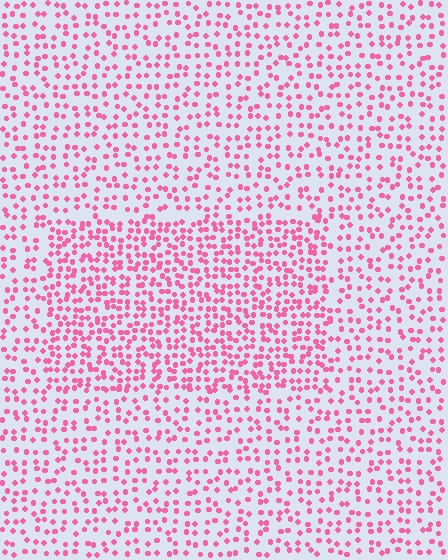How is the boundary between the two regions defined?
The boundary is defined by a change in element density (approximately 1.7x ratio). All elements are the same color, size, and shape.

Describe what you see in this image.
The image contains small pink elements arranged at two different densities. A rectangle-shaped region is visible where the elements are more densely packed than the surrounding area.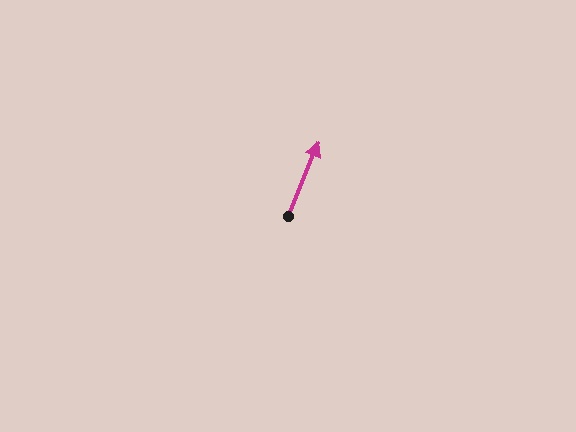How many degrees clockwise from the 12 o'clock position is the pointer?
Approximately 22 degrees.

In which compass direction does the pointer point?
North.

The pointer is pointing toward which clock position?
Roughly 1 o'clock.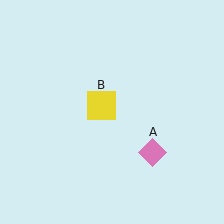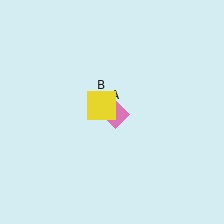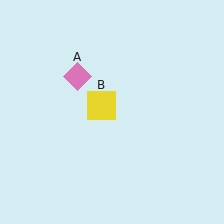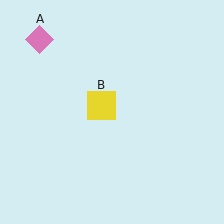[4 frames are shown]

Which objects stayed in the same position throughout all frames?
Yellow square (object B) remained stationary.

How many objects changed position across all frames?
1 object changed position: pink diamond (object A).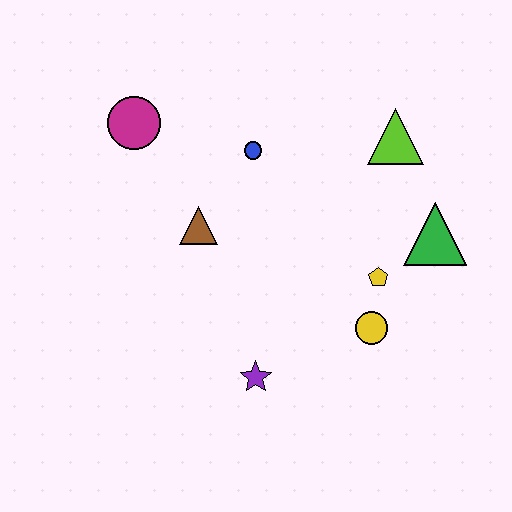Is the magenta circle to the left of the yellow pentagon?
Yes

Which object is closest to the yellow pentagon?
The yellow circle is closest to the yellow pentagon.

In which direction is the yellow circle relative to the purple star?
The yellow circle is to the right of the purple star.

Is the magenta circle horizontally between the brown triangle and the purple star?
No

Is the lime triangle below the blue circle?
No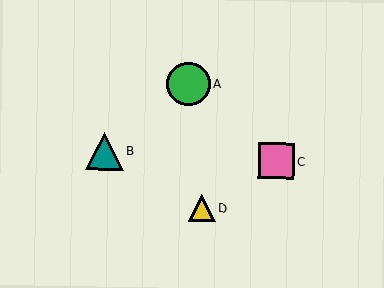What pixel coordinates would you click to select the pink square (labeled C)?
Click at (276, 161) to select the pink square C.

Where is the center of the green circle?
The center of the green circle is at (188, 84).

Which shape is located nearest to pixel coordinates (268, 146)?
The pink square (labeled C) at (276, 161) is nearest to that location.